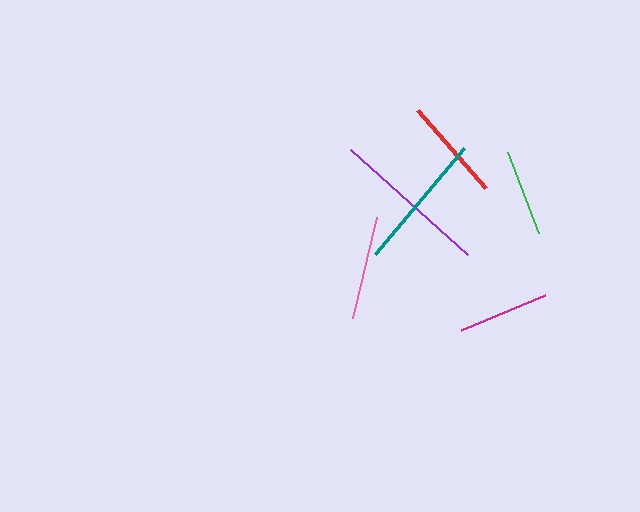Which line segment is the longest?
The purple line is the longest at approximately 158 pixels.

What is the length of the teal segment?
The teal segment is approximately 139 pixels long.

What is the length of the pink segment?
The pink segment is approximately 104 pixels long.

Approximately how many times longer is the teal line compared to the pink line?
The teal line is approximately 1.3 times the length of the pink line.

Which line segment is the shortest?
The green line is the shortest at approximately 87 pixels.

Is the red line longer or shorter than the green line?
The red line is longer than the green line.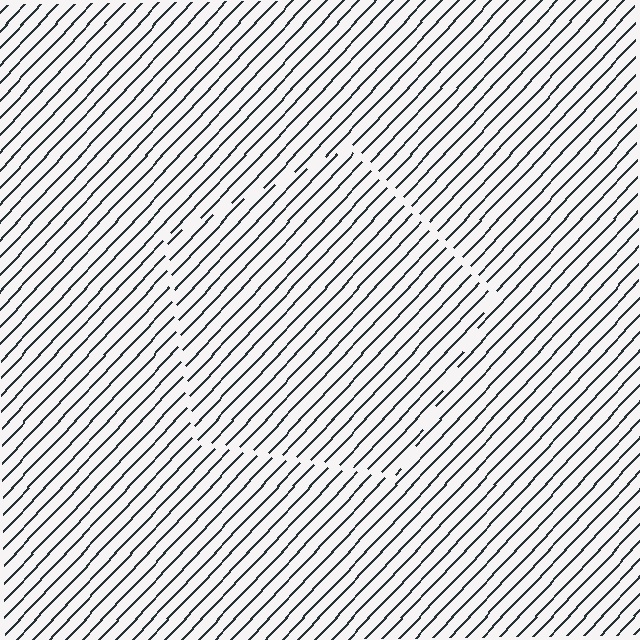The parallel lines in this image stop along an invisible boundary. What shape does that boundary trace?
An illusory pentagon. The interior of the shape contains the same grating, shifted by half a period — the contour is defined by the phase discontinuity where line-ends from the inner and outer gratings abut.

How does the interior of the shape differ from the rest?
The interior of the shape contains the same grating, shifted by half a period — the contour is defined by the phase discontinuity where line-ends from the inner and outer gratings abut.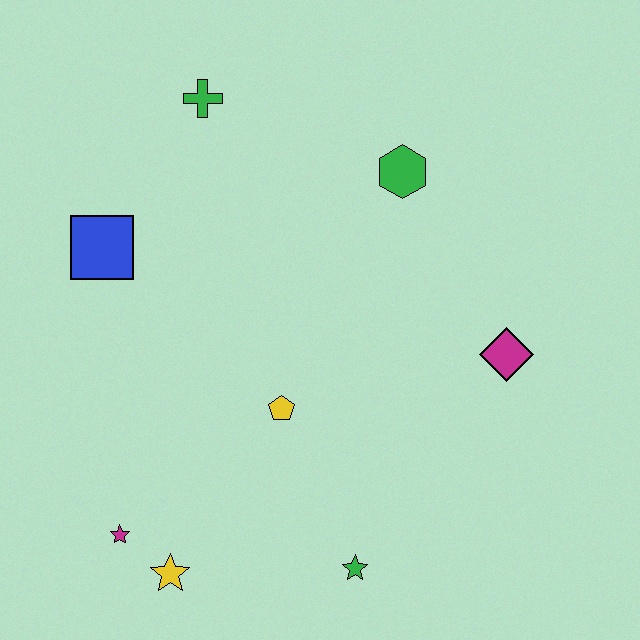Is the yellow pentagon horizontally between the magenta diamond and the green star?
No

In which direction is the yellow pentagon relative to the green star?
The yellow pentagon is above the green star.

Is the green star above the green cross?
No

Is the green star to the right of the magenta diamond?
No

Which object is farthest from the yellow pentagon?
The green cross is farthest from the yellow pentagon.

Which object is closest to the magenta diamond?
The green hexagon is closest to the magenta diamond.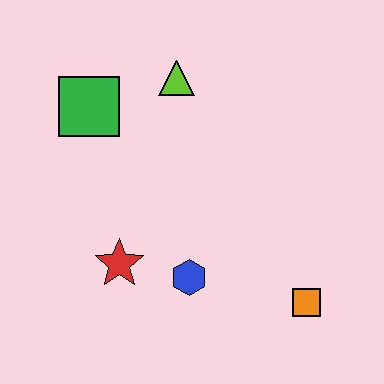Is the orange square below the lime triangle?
Yes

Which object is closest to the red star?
The blue hexagon is closest to the red star.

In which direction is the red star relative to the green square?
The red star is below the green square.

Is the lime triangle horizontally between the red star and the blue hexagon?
Yes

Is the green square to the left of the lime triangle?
Yes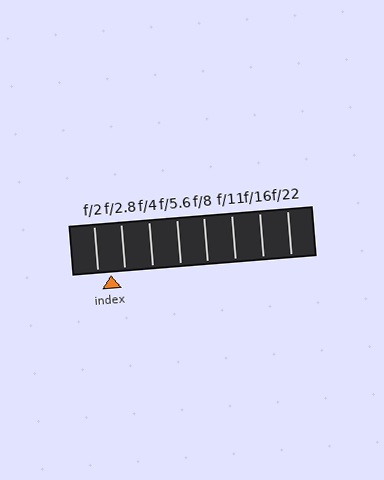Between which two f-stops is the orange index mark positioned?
The index mark is between f/2 and f/2.8.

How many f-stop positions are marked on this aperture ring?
There are 8 f-stop positions marked.